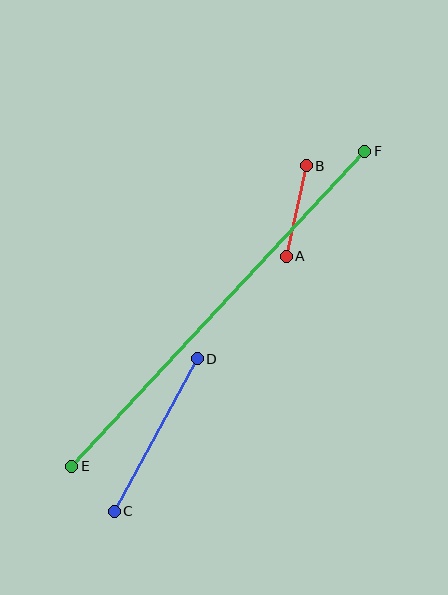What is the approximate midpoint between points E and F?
The midpoint is at approximately (218, 309) pixels.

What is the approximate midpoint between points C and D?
The midpoint is at approximately (156, 435) pixels.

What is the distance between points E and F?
The distance is approximately 430 pixels.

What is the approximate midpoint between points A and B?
The midpoint is at approximately (296, 211) pixels.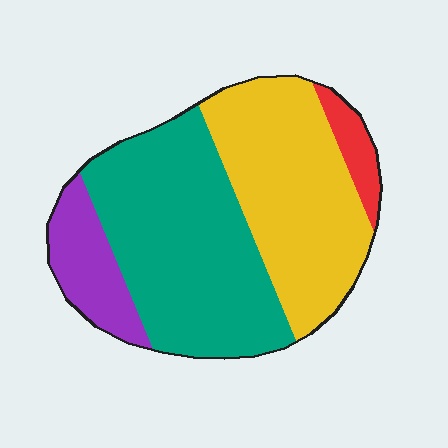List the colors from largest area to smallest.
From largest to smallest: teal, yellow, purple, red.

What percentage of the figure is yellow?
Yellow takes up between a quarter and a half of the figure.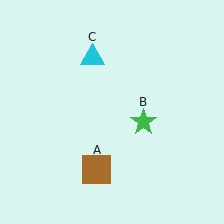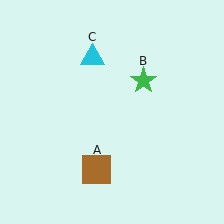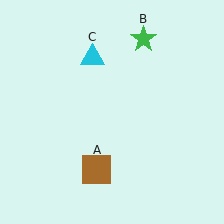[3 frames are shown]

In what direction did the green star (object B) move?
The green star (object B) moved up.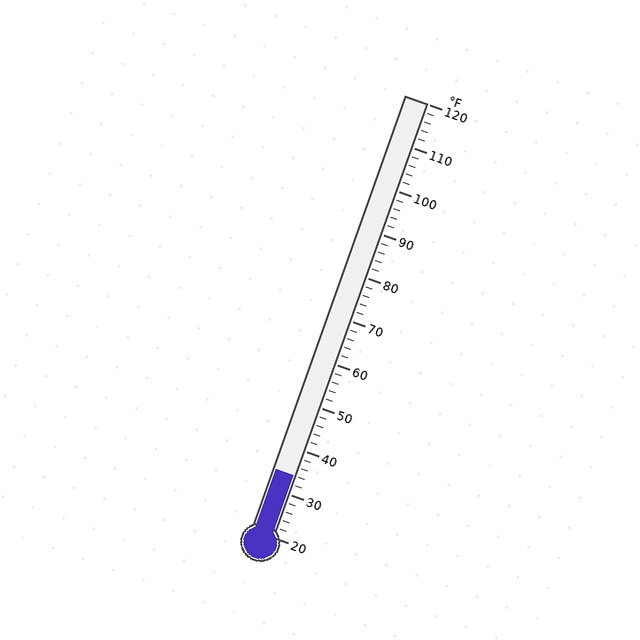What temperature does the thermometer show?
The thermometer shows approximately 34°F.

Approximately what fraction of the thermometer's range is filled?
The thermometer is filled to approximately 15% of its range.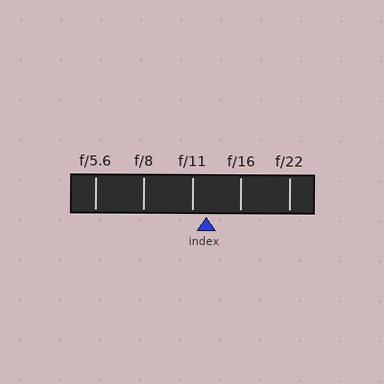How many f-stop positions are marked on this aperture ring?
There are 5 f-stop positions marked.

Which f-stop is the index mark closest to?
The index mark is closest to f/11.